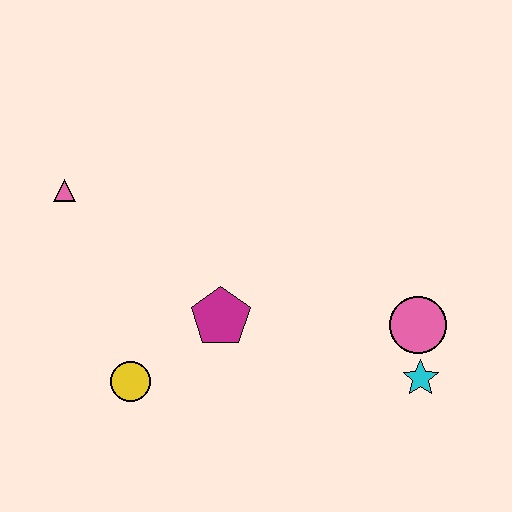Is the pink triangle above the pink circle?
Yes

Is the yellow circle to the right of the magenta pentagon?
No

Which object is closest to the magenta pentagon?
The yellow circle is closest to the magenta pentagon.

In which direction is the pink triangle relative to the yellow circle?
The pink triangle is above the yellow circle.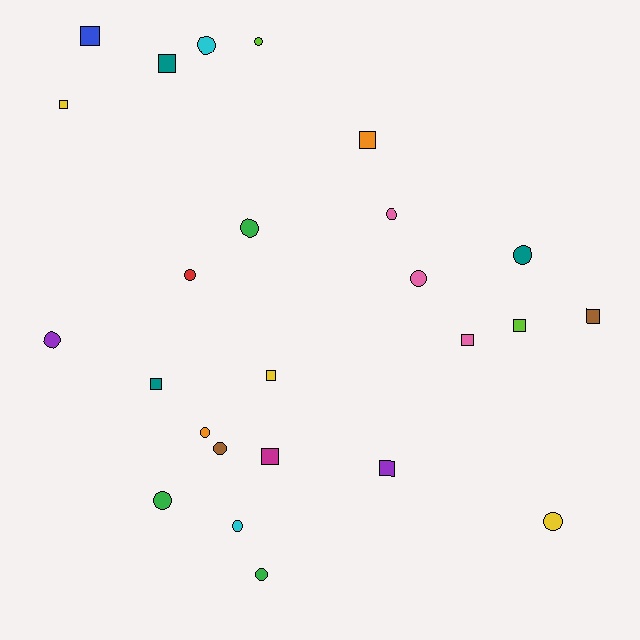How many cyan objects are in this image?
There are 2 cyan objects.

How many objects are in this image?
There are 25 objects.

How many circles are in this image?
There are 14 circles.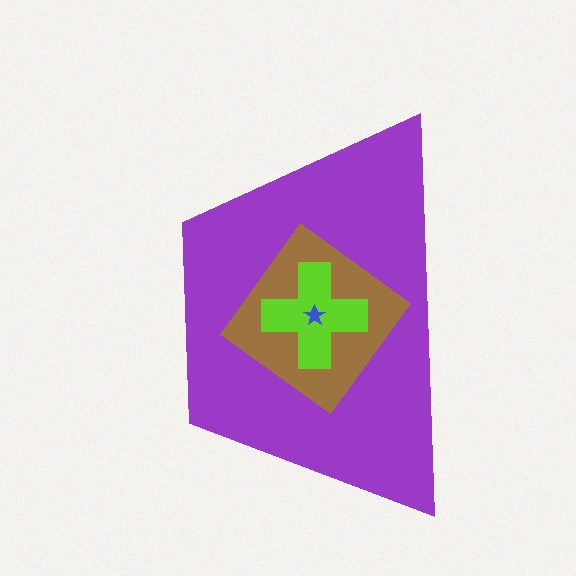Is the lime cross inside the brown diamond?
Yes.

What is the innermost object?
The blue star.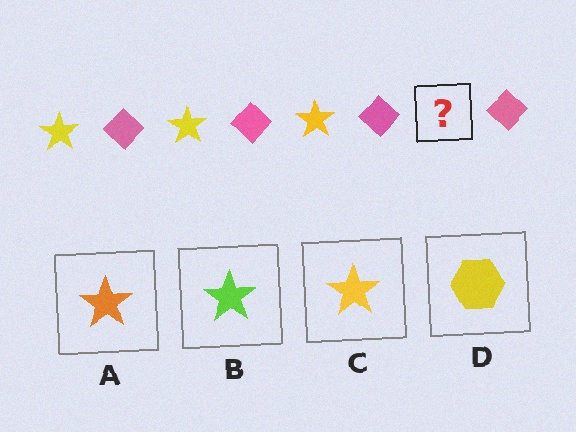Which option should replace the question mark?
Option C.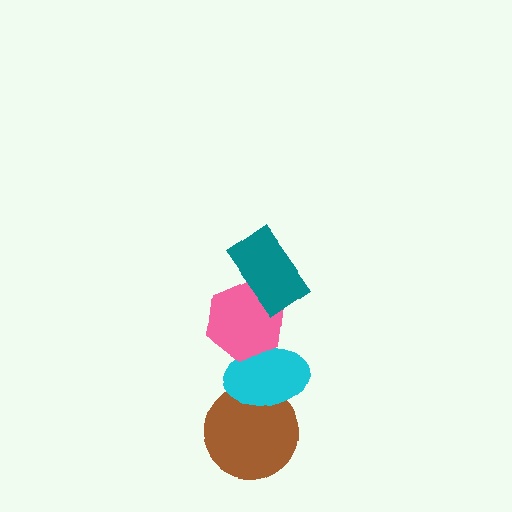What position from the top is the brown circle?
The brown circle is 4th from the top.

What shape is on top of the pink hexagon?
The teal rectangle is on top of the pink hexagon.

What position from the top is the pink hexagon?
The pink hexagon is 2nd from the top.